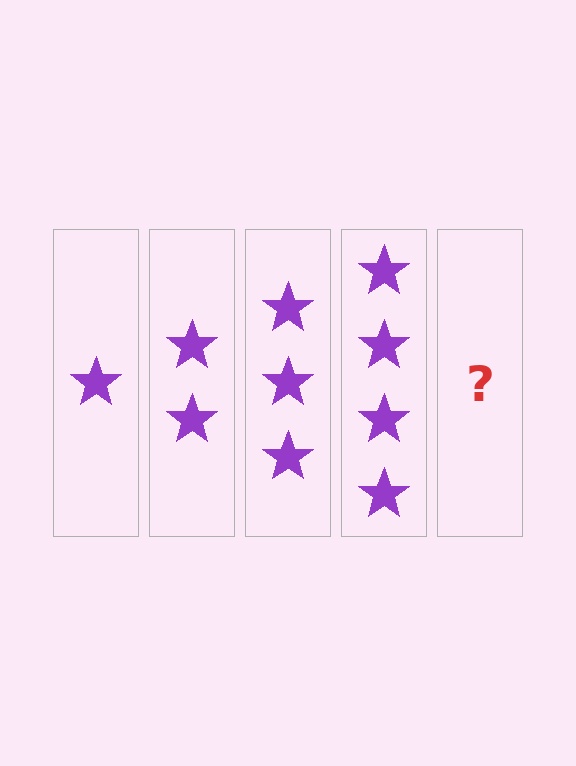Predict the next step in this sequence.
The next step is 5 stars.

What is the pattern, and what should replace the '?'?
The pattern is that each step adds one more star. The '?' should be 5 stars.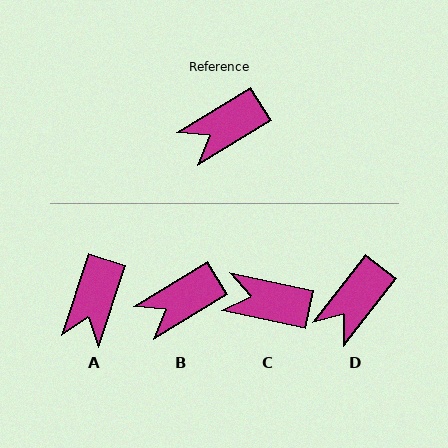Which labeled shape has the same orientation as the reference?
B.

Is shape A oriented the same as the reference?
No, it is off by about 40 degrees.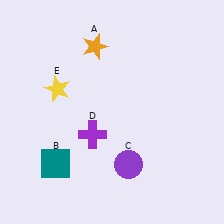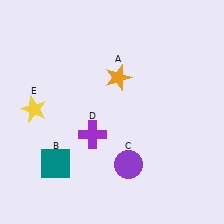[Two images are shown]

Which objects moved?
The objects that moved are: the orange star (A), the yellow star (E).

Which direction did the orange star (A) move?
The orange star (A) moved down.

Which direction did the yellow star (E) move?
The yellow star (E) moved left.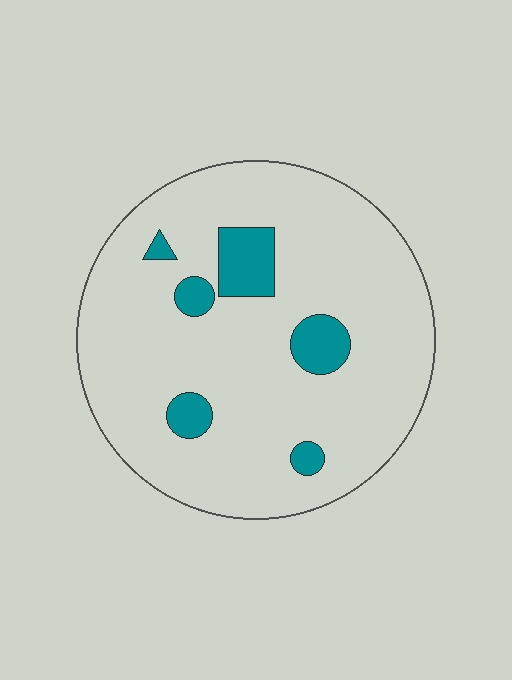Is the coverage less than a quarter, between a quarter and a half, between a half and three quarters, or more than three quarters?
Less than a quarter.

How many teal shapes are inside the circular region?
6.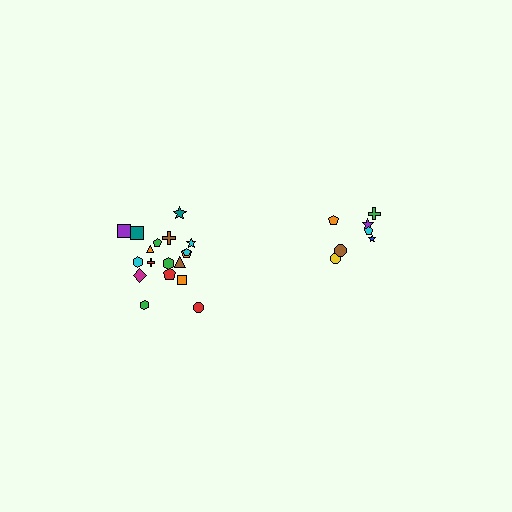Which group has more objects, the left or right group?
The left group.